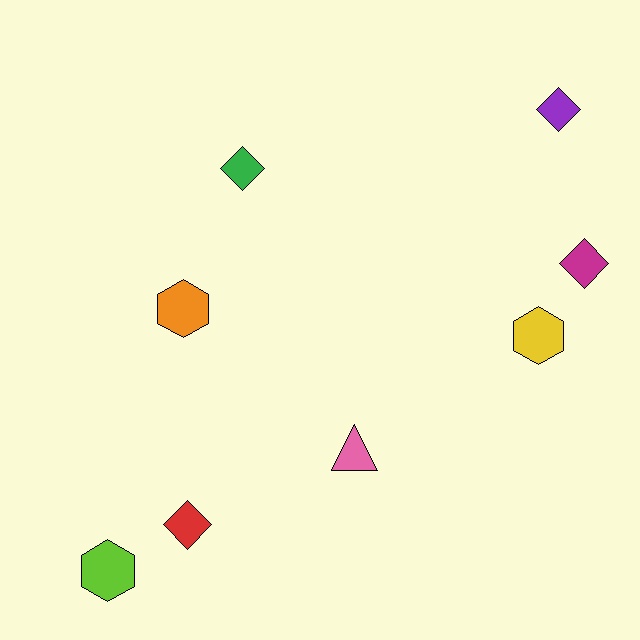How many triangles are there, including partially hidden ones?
There is 1 triangle.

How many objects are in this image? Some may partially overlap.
There are 8 objects.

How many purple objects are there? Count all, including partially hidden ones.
There is 1 purple object.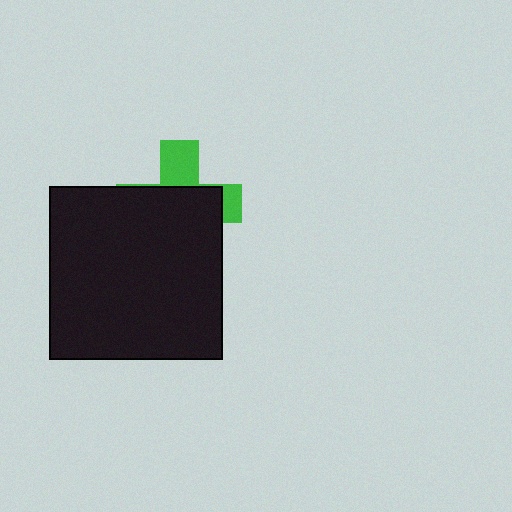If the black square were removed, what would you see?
You would see the complete green cross.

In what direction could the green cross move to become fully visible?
The green cross could move up. That would shift it out from behind the black square entirely.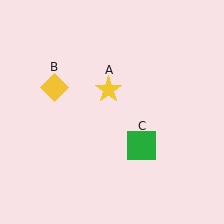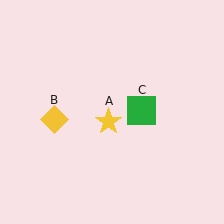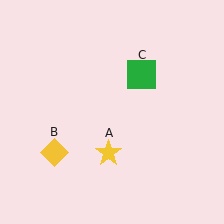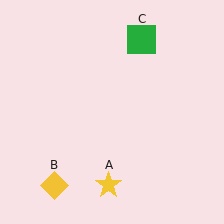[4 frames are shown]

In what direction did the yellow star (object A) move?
The yellow star (object A) moved down.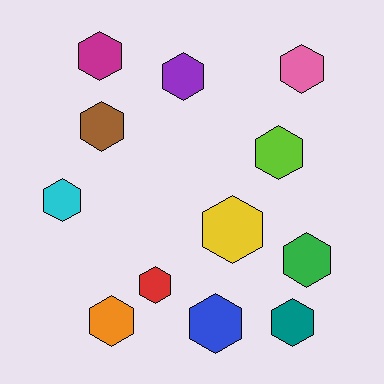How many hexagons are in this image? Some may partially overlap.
There are 12 hexagons.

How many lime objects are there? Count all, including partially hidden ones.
There is 1 lime object.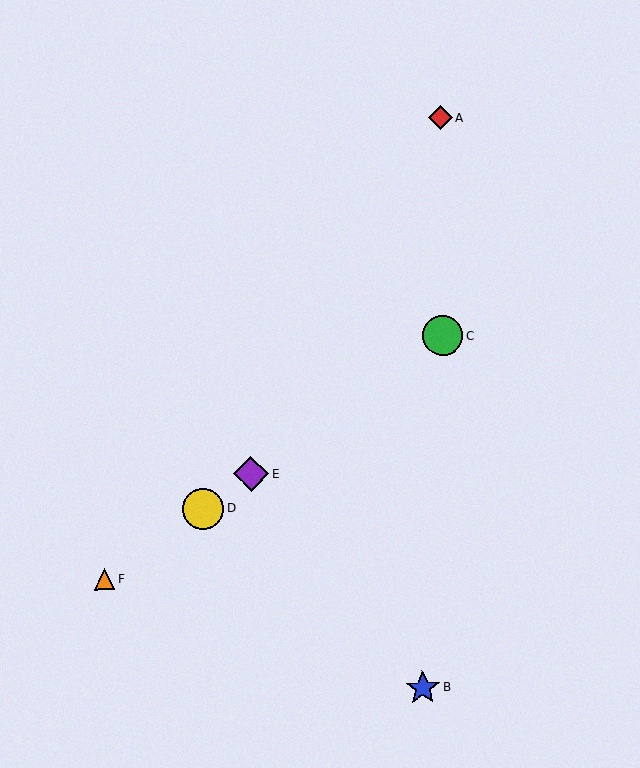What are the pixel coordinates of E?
Object E is at (251, 474).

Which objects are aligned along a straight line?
Objects C, D, E, F are aligned along a straight line.